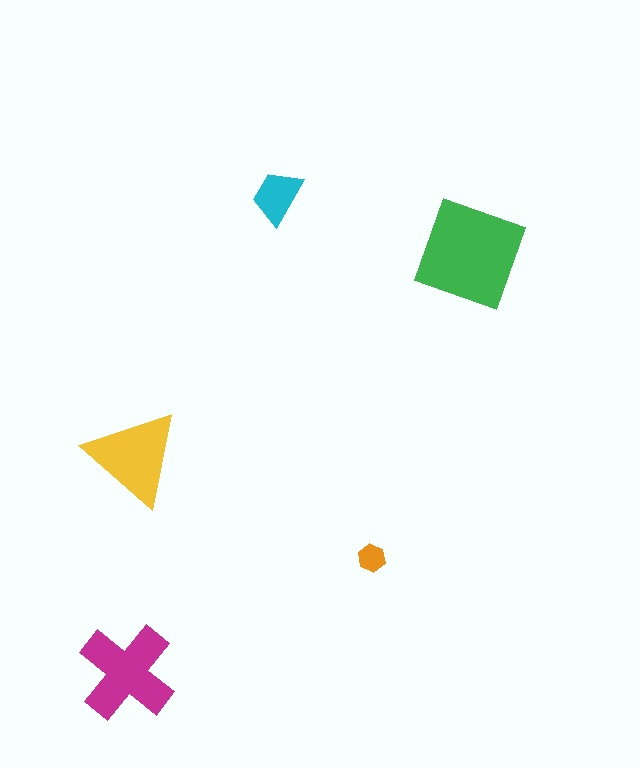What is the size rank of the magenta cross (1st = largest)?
2nd.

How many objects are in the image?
There are 5 objects in the image.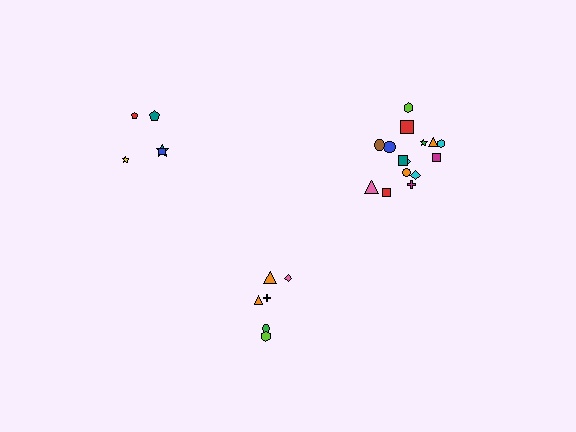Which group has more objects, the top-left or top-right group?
The top-right group.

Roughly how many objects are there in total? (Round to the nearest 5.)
Roughly 25 objects in total.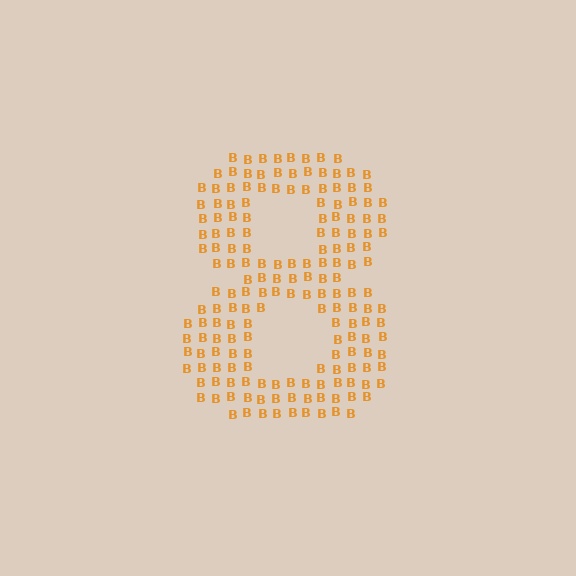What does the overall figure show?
The overall figure shows the digit 8.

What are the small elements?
The small elements are letter B's.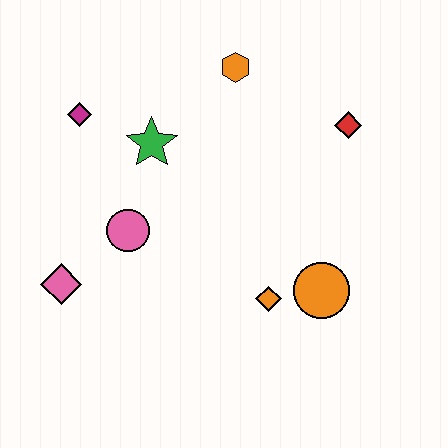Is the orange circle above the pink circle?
No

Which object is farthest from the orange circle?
The magenta diamond is farthest from the orange circle.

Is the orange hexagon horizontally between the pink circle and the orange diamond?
Yes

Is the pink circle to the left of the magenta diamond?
No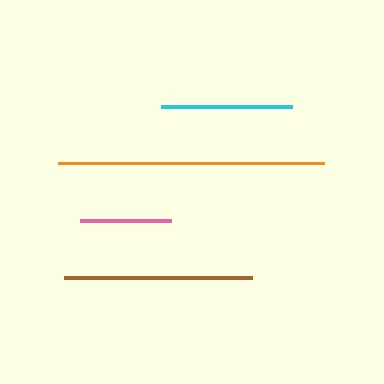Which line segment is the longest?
The orange line is the longest at approximately 266 pixels.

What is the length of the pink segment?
The pink segment is approximately 91 pixels long.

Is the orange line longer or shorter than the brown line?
The orange line is longer than the brown line.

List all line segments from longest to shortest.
From longest to shortest: orange, brown, cyan, pink.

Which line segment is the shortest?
The pink line is the shortest at approximately 91 pixels.